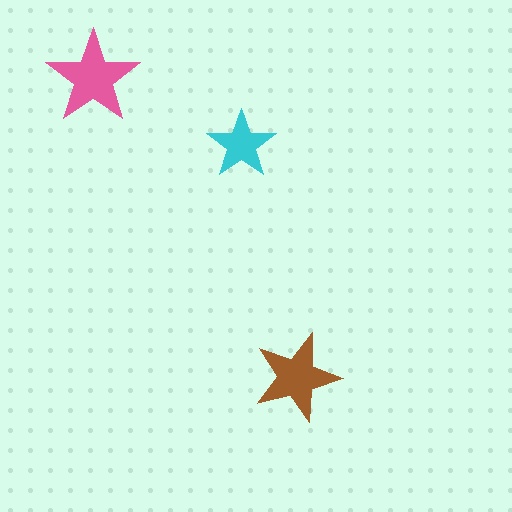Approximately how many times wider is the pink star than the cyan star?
About 1.5 times wider.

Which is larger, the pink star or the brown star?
The pink one.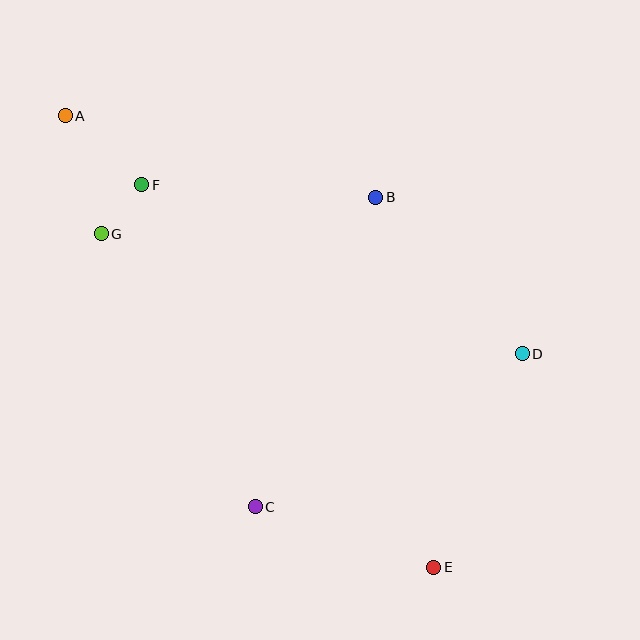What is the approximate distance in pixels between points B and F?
The distance between B and F is approximately 234 pixels.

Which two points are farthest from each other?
Points A and E are farthest from each other.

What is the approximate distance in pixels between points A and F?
The distance between A and F is approximately 103 pixels.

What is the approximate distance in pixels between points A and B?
The distance between A and B is approximately 321 pixels.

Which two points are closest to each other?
Points F and G are closest to each other.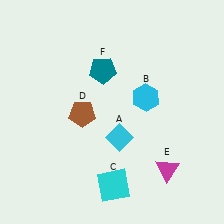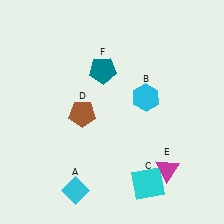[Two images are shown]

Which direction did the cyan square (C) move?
The cyan square (C) moved right.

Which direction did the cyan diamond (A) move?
The cyan diamond (A) moved down.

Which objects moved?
The objects that moved are: the cyan diamond (A), the cyan square (C).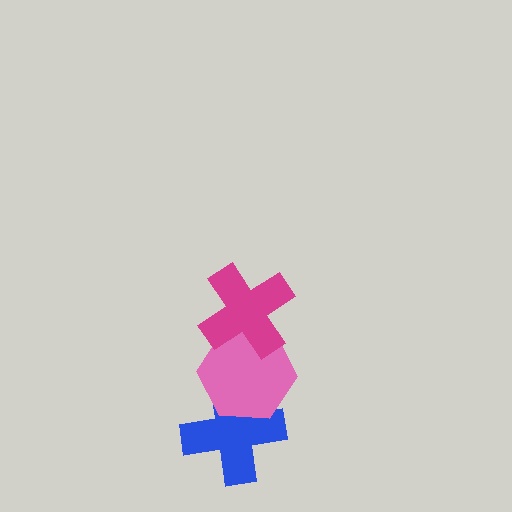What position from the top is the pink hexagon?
The pink hexagon is 2nd from the top.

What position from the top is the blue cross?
The blue cross is 3rd from the top.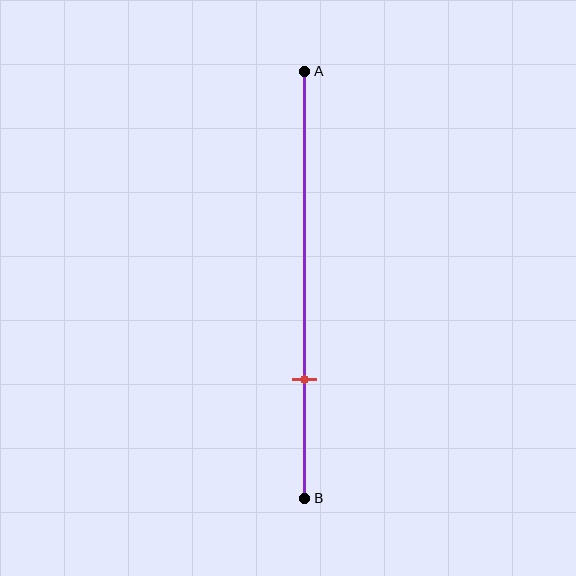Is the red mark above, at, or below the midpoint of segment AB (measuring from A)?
The red mark is below the midpoint of segment AB.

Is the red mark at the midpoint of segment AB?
No, the mark is at about 70% from A, not at the 50% midpoint.